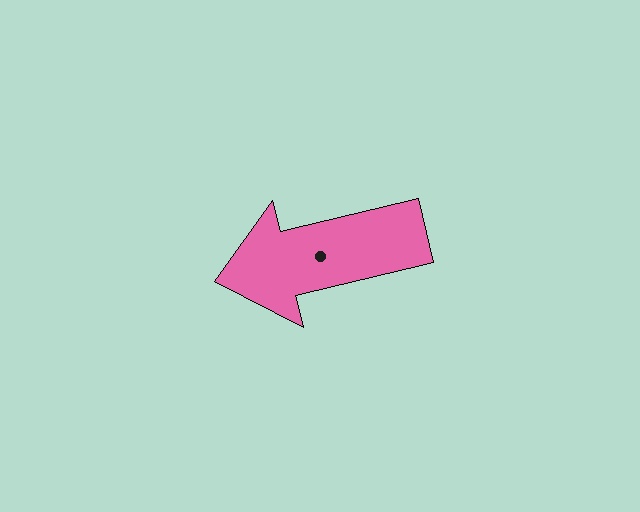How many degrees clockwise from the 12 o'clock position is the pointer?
Approximately 256 degrees.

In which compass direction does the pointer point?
West.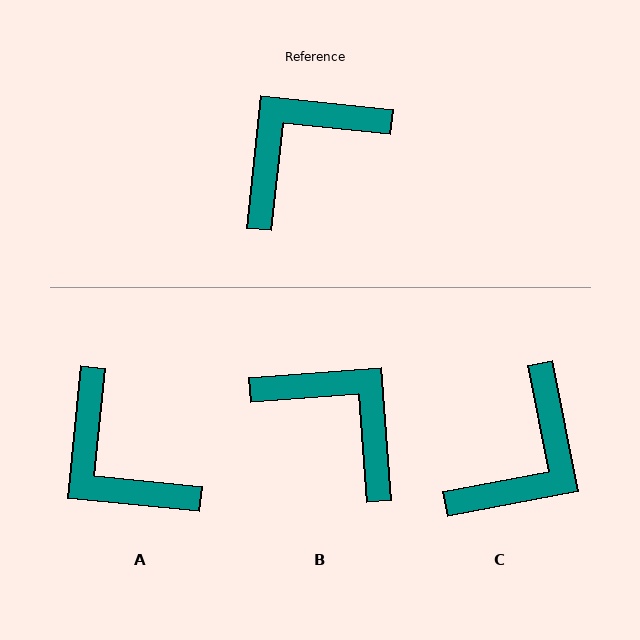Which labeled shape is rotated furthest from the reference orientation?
C, about 163 degrees away.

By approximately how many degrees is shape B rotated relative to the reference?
Approximately 80 degrees clockwise.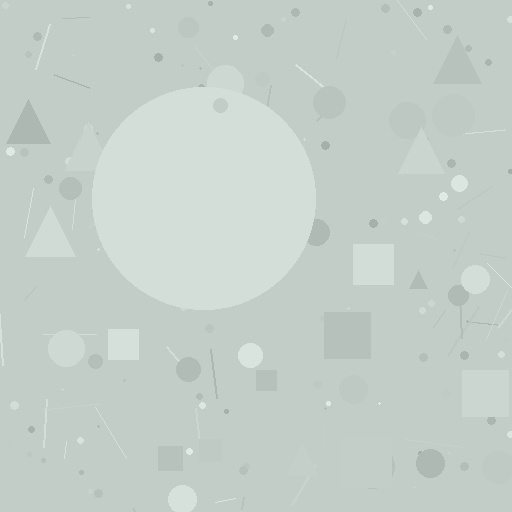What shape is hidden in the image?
A circle is hidden in the image.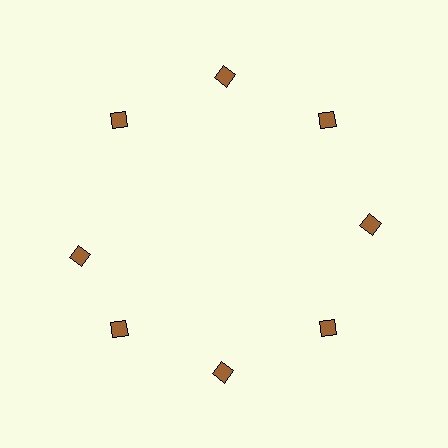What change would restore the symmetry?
The symmetry would be restored by rotating it back into even spacing with its neighbors so that all 8 diamonds sit at equal angles and equal distance from the center.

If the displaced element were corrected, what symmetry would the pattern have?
It would have 8-fold rotational symmetry — the pattern would map onto itself every 45 degrees.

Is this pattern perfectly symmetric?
No. The 8 brown diamonds are arranged in a ring, but one element near the 9 o'clock position is rotated out of alignment along the ring, breaking the 8-fold rotational symmetry.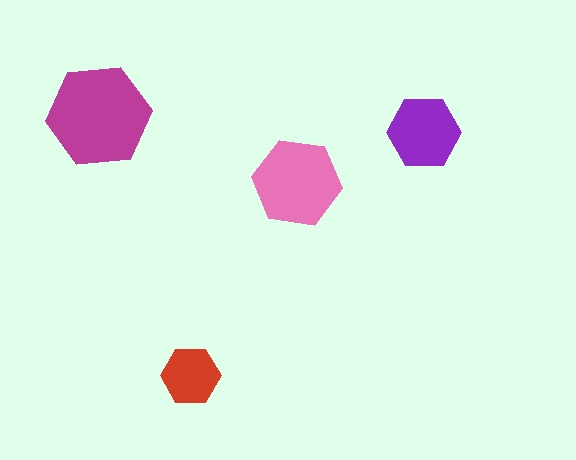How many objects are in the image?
There are 4 objects in the image.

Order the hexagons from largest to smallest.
the magenta one, the pink one, the purple one, the red one.